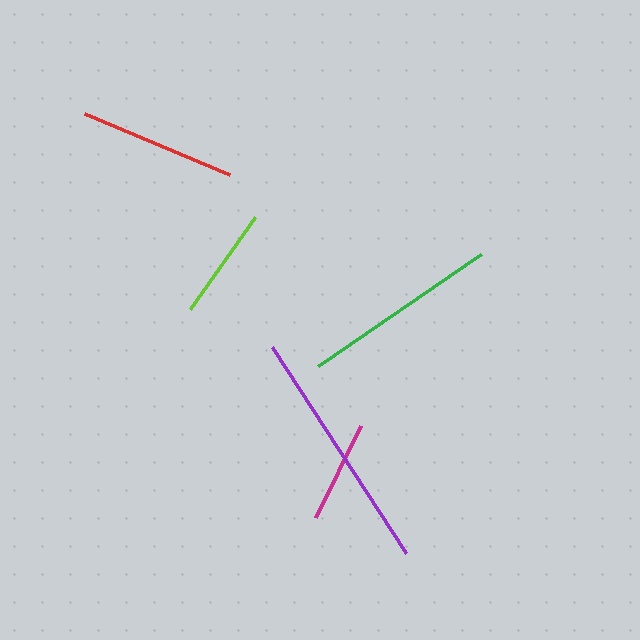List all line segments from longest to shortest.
From longest to shortest: purple, green, red, lime, magenta.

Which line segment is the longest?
The purple line is the longest at approximately 246 pixels.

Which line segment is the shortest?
The magenta line is the shortest at approximately 102 pixels.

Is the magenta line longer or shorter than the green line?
The green line is longer than the magenta line.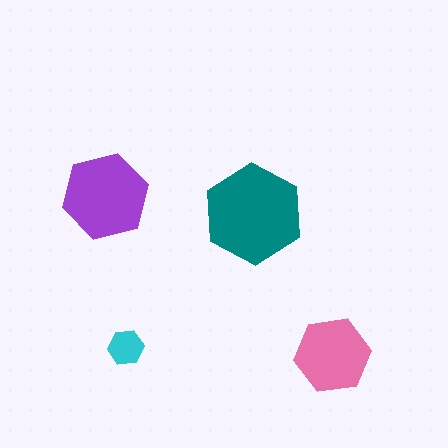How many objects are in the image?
There are 4 objects in the image.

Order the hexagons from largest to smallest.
the teal one, the purple one, the pink one, the cyan one.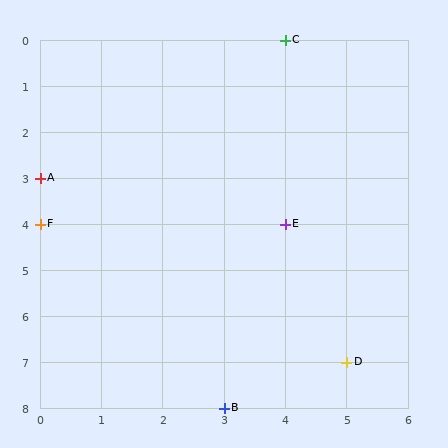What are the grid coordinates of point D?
Point D is at grid coordinates (5, 7).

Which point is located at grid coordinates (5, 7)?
Point D is at (5, 7).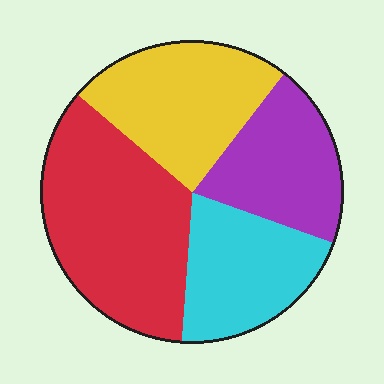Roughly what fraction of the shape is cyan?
Cyan covers 20% of the shape.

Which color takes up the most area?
Red, at roughly 35%.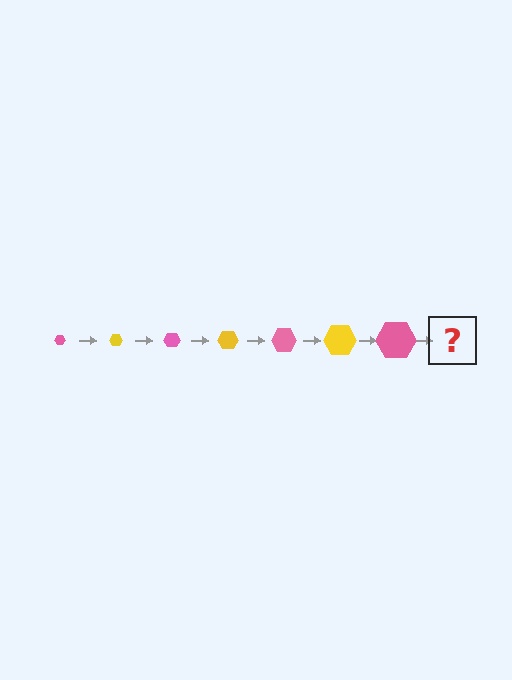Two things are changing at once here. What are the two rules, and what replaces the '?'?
The two rules are that the hexagon grows larger each step and the color cycles through pink and yellow. The '?' should be a yellow hexagon, larger than the previous one.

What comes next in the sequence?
The next element should be a yellow hexagon, larger than the previous one.